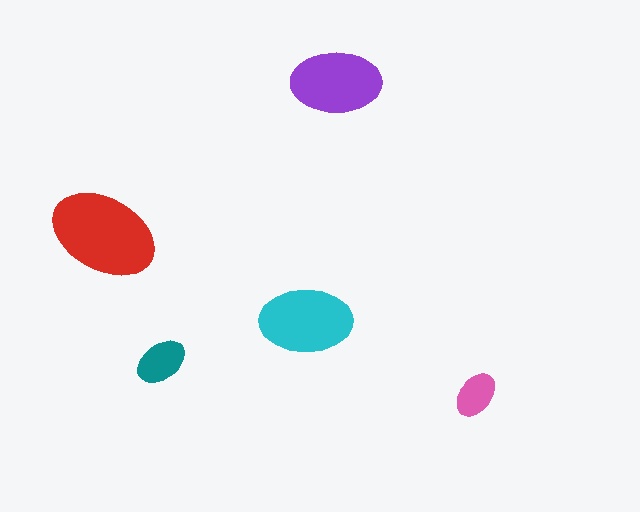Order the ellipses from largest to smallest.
the red one, the cyan one, the purple one, the teal one, the pink one.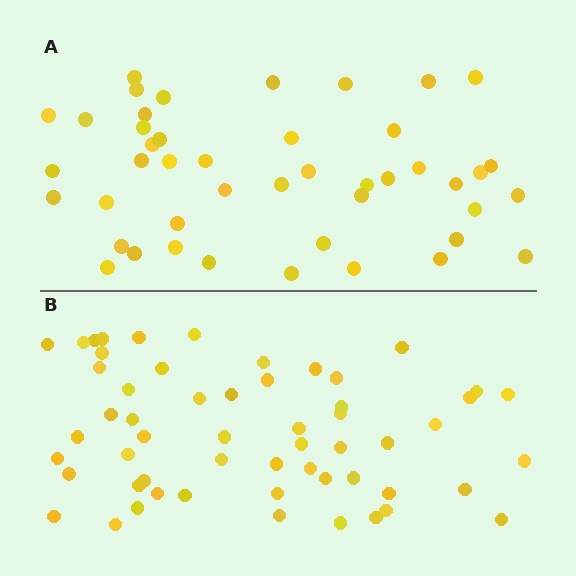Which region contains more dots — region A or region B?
Region B (the bottom region) has more dots.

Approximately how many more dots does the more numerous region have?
Region B has roughly 12 or so more dots than region A.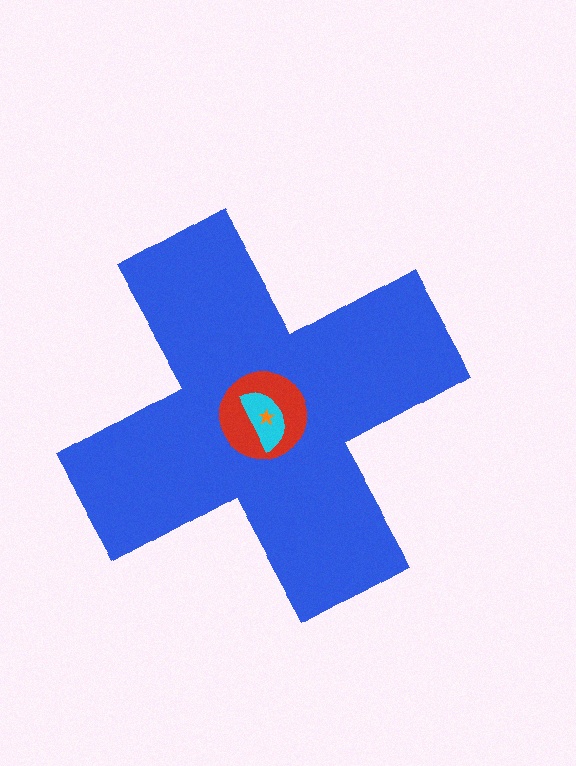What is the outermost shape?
The blue cross.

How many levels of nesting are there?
4.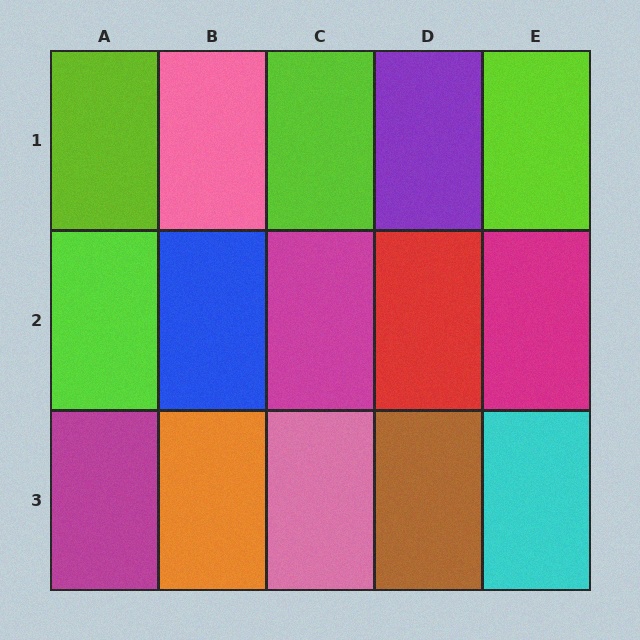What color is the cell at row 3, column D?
Brown.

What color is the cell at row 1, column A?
Lime.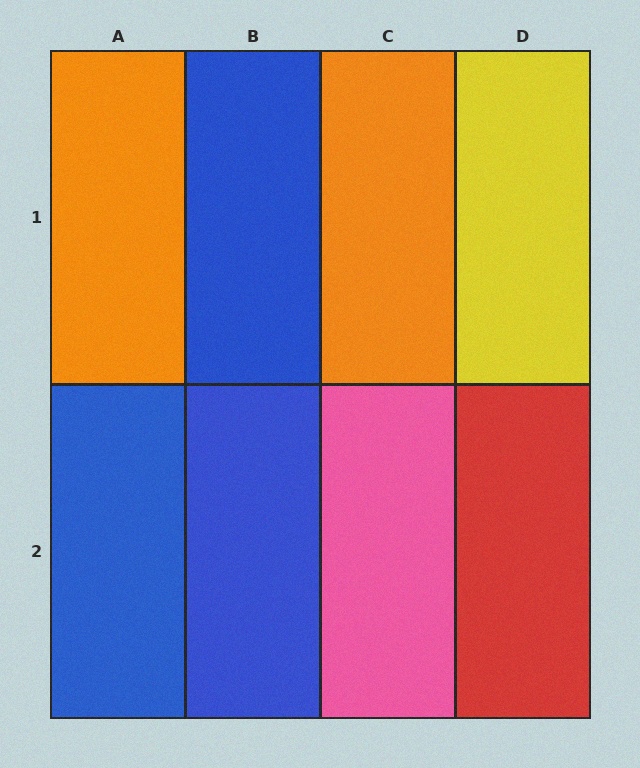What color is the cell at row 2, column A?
Blue.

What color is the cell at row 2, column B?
Blue.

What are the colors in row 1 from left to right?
Orange, blue, orange, yellow.